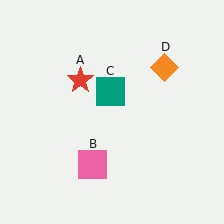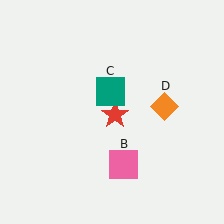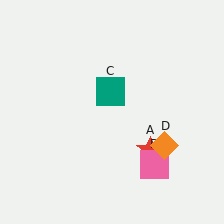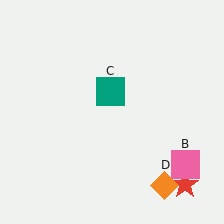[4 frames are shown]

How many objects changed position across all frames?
3 objects changed position: red star (object A), pink square (object B), orange diamond (object D).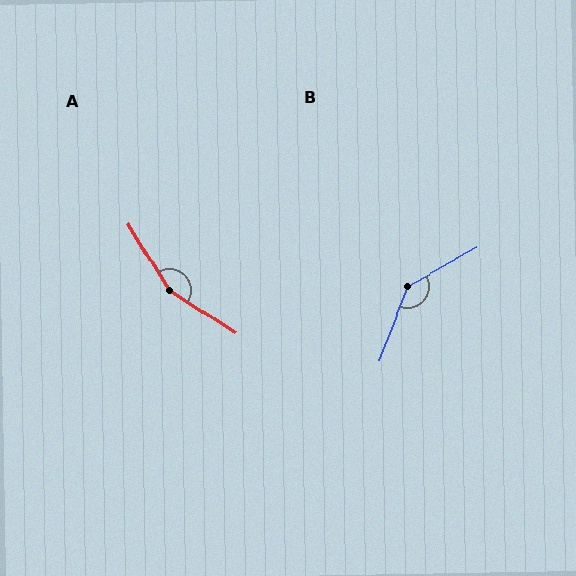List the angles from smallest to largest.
B (140°), A (154°).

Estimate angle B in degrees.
Approximately 140 degrees.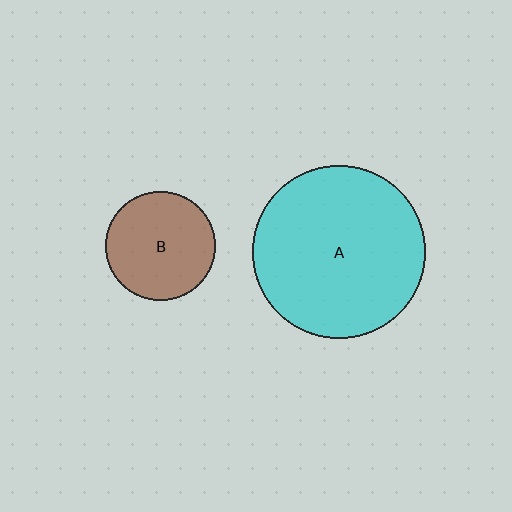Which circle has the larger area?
Circle A (cyan).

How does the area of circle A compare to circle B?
Approximately 2.5 times.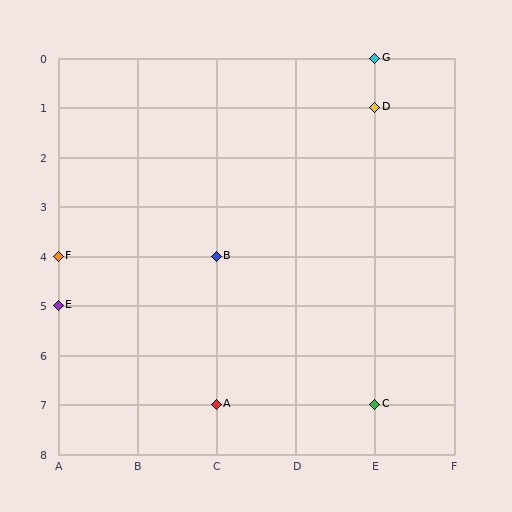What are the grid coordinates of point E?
Point E is at grid coordinates (A, 5).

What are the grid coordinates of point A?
Point A is at grid coordinates (C, 7).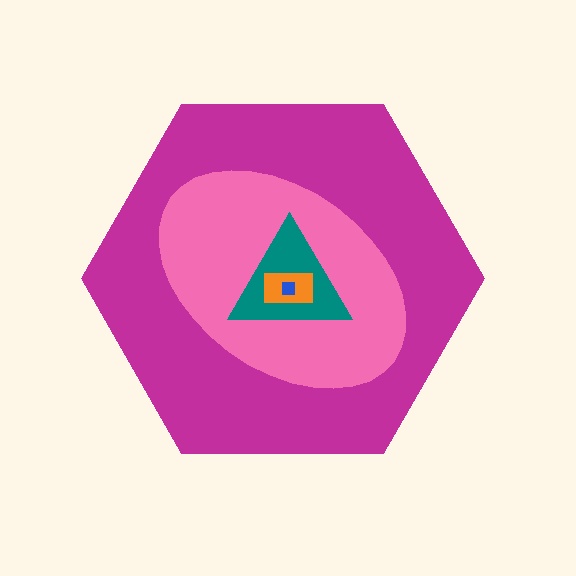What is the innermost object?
The blue square.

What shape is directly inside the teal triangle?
The orange rectangle.